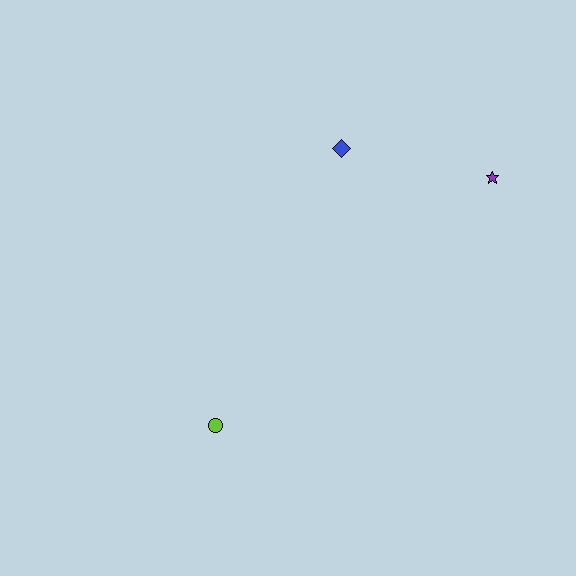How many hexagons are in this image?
There are no hexagons.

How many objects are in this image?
There are 3 objects.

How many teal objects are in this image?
There are no teal objects.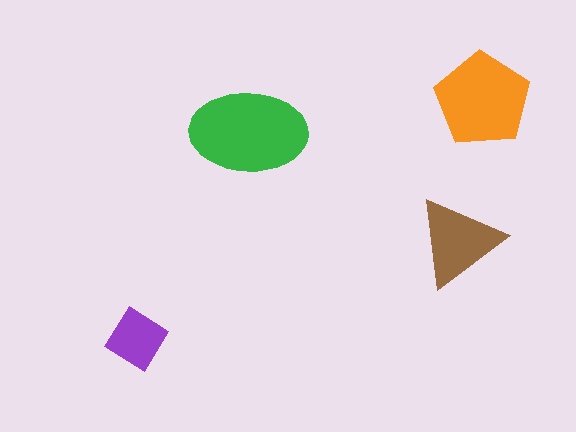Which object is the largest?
The green ellipse.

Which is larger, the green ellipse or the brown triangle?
The green ellipse.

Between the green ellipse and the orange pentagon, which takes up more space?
The green ellipse.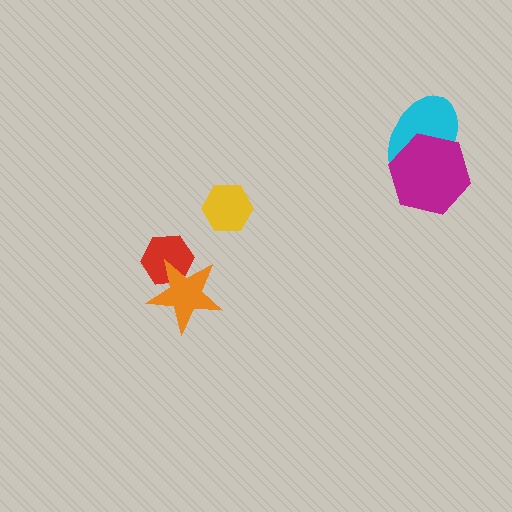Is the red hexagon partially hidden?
Yes, it is partially covered by another shape.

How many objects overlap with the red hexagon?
1 object overlaps with the red hexagon.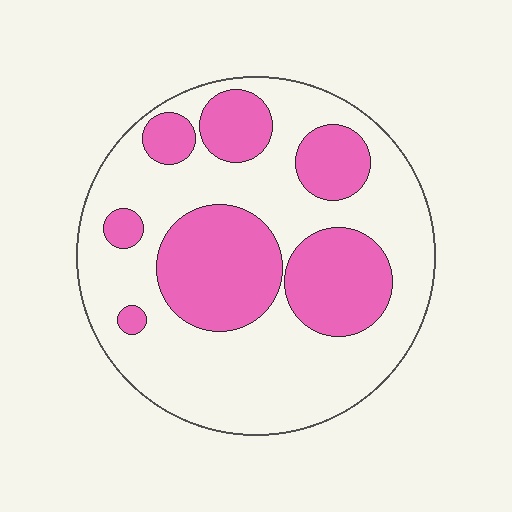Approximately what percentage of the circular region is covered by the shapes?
Approximately 35%.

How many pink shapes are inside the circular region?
7.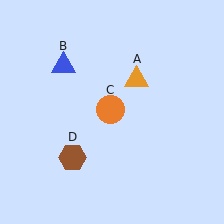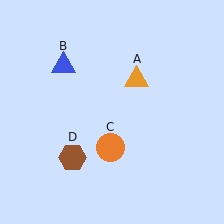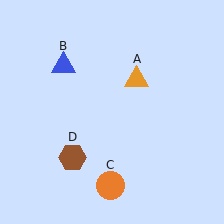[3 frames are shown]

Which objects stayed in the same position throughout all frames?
Orange triangle (object A) and blue triangle (object B) and brown hexagon (object D) remained stationary.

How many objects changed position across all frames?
1 object changed position: orange circle (object C).